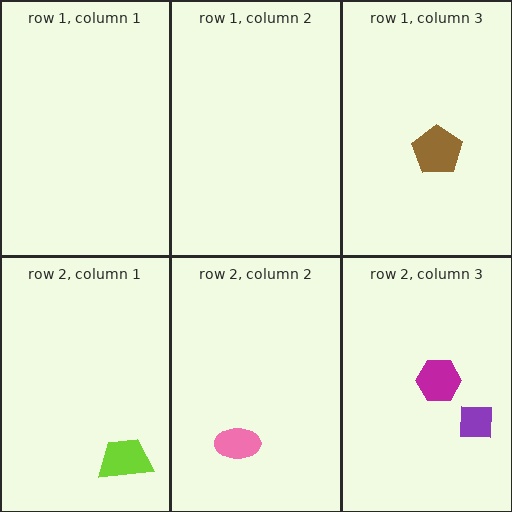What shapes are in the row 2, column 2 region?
The pink ellipse.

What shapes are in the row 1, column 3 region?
The brown pentagon.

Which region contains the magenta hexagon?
The row 2, column 3 region.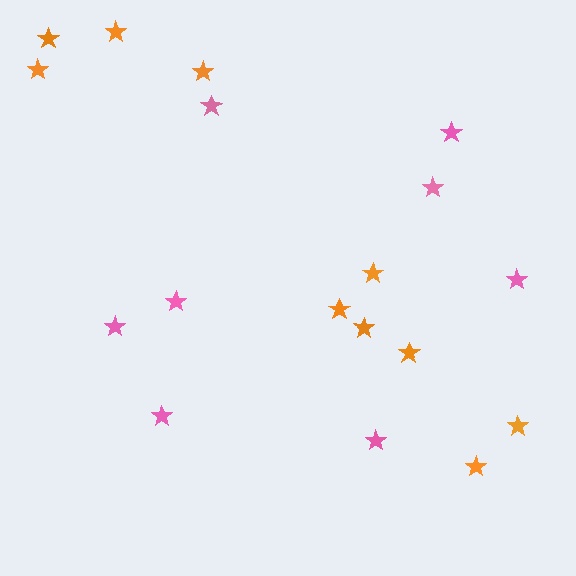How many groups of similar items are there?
There are 2 groups: one group of pink stars (8) and one group of orange stars (10).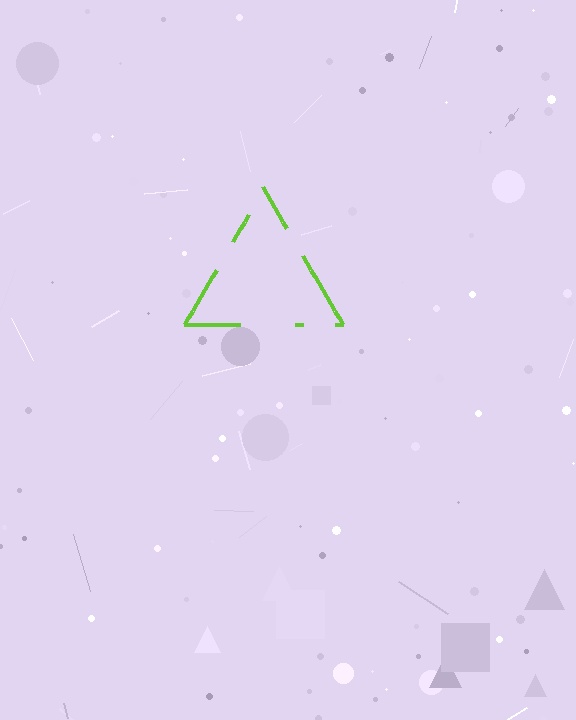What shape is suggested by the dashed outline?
The dashed outline suggests a triangle.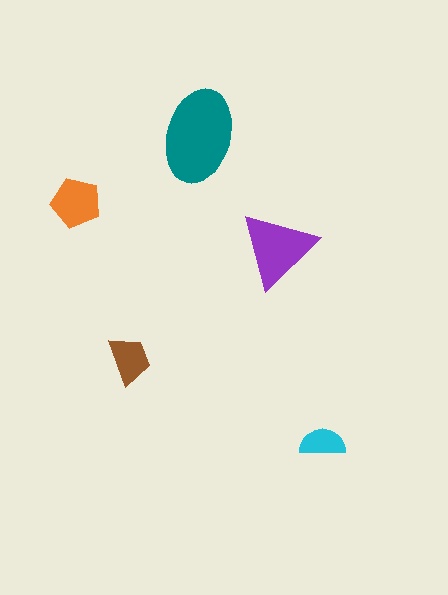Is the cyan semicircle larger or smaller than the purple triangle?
Smaller.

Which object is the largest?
The teal ellipse.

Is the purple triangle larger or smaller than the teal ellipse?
Smaller.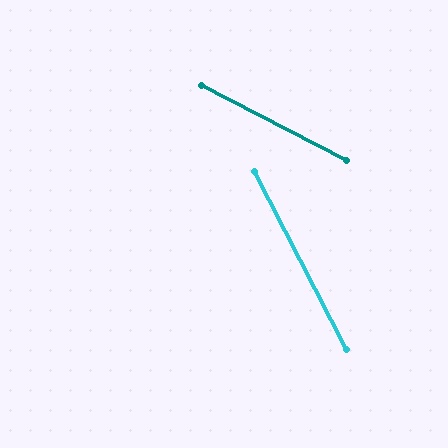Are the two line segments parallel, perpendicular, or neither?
Neither parallel nor perpendicular — they differ by about 35°.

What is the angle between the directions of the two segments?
Approximately 35 degrees.